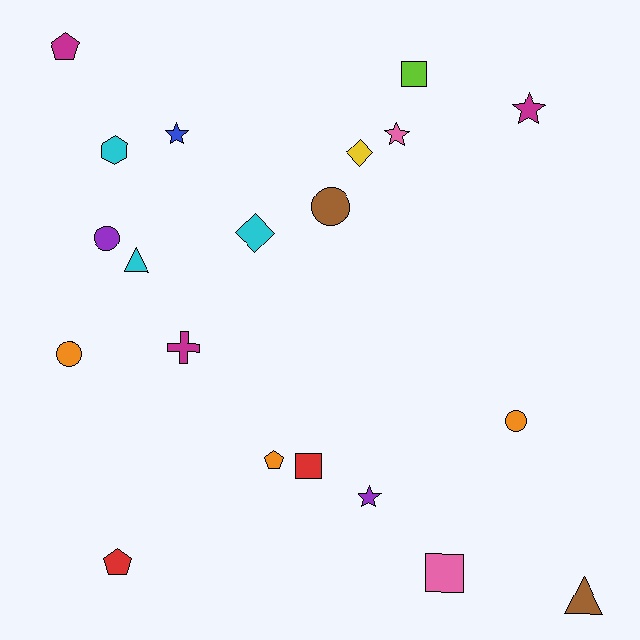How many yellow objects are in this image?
There is 1 yellow object.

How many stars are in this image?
There are 4 stars.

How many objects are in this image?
There are 20 objects.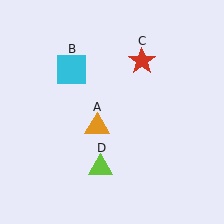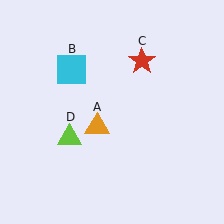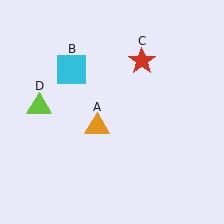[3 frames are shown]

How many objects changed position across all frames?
1 object changed position: lime triangle (object D).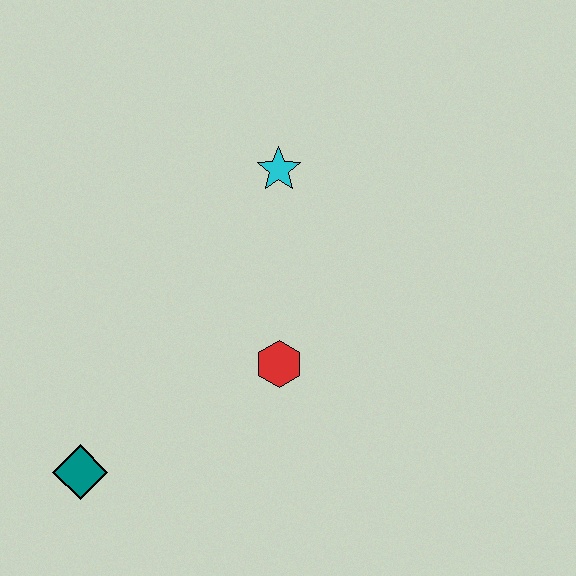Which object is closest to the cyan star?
The red hexagon is closest to the cyan star.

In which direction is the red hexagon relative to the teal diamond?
The red hexagon is to the right of the teal diamond.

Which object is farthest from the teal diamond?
The cyan star is farthest from the teal diamond.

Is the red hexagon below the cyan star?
Yes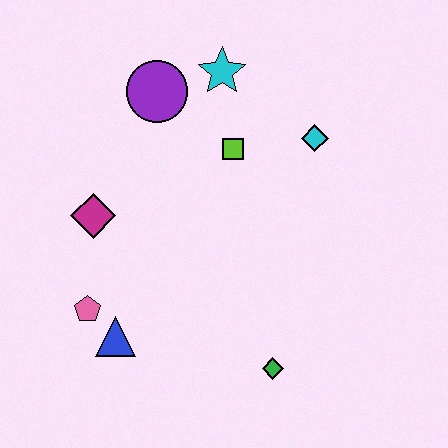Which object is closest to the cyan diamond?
The lime square is closest to the cyan diamond.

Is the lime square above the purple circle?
No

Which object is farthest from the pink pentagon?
The cyan diamond is farthest from the pink pentagon.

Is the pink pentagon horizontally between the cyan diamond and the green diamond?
No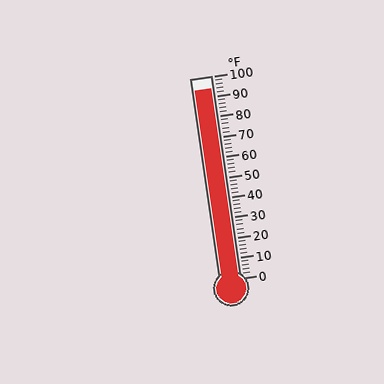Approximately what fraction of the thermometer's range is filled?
The thermometer is filled to approximately 95% of its range.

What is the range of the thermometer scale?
The thermometer scale ranges from 0°F to 100°F.